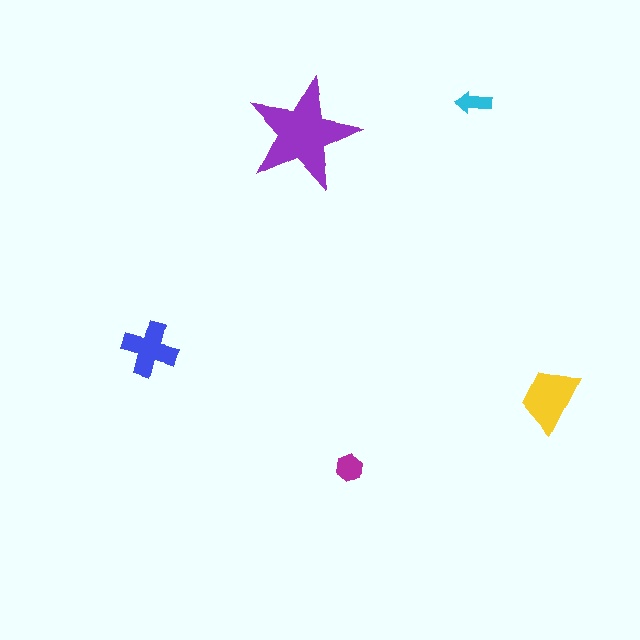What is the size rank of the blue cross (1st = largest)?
3rd.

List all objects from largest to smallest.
The purple star, the yellow trapezoid, the blue cross, the magenta hexagon, the cyan arrow.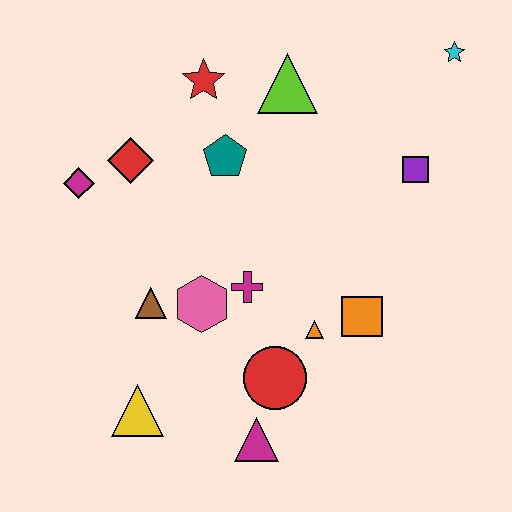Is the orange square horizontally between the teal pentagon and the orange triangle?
No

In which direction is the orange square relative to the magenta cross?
The orange square is to the right of the magenta cross.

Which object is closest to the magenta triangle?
The red circle is closest to the magenta triangle.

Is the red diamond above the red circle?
Yes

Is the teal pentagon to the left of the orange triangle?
Yes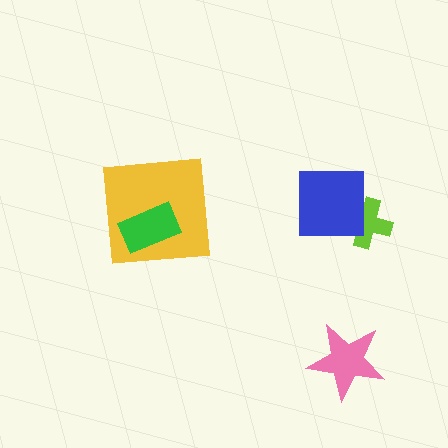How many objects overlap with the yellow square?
1 object overlaps with the yellow square.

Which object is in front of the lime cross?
The blue square is in front of the lime cross.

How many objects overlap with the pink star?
0 objects overlap with the pink star.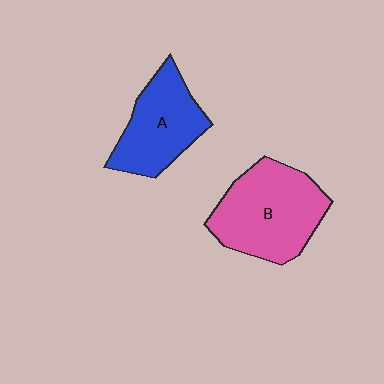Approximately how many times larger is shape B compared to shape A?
Approximately 1.3 times.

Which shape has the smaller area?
Shape A (blue).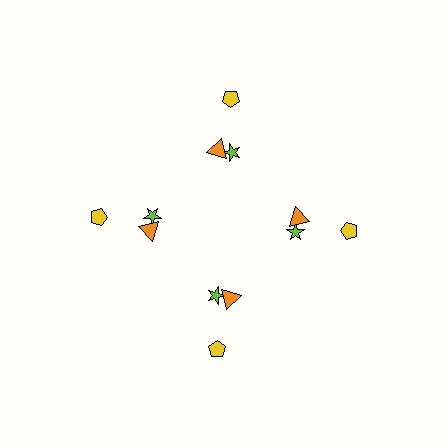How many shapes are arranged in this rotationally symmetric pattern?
There are 12 shapes, arranged in 4 groups of 3.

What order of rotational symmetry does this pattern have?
This pattern has 4-fold rotational symmetry.